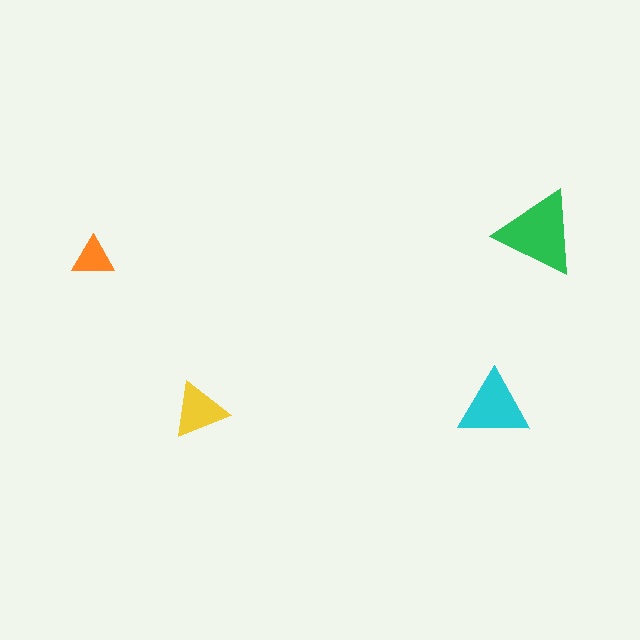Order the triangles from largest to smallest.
the green one, the cyan one, the yellow one, the orange one.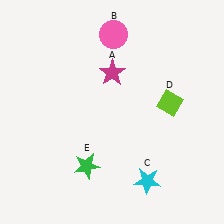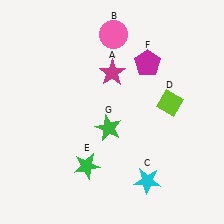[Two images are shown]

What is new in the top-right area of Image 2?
A magenta pentagon (F) was added in the top-right area of Image 2.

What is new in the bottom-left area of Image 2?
A green star (G) was added in the bottom-left area of Image 2.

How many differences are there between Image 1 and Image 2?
There are 2 differences between the two images.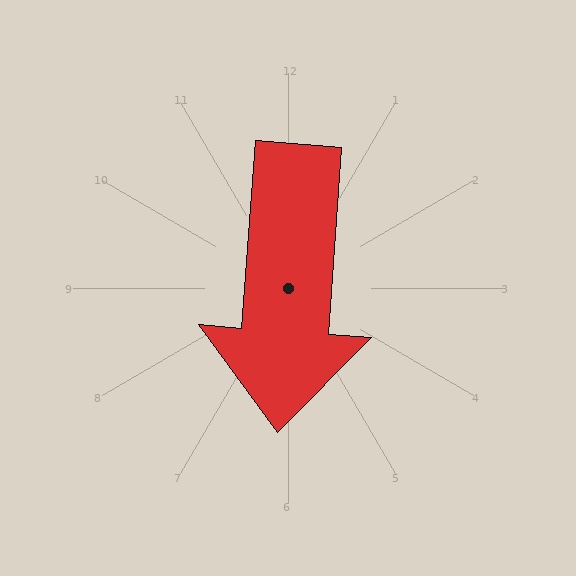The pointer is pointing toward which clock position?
Roughly 6 o'clock.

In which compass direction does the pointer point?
South.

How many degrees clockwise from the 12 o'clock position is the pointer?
Approximately 184 degrees.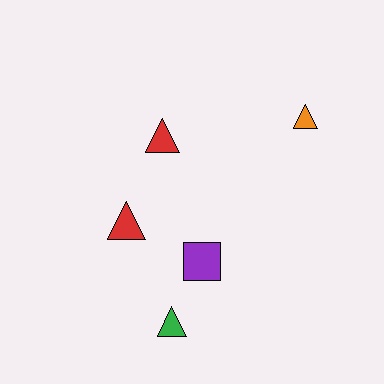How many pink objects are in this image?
There are no pink objects.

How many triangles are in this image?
There are 4 triangles.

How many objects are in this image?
There are 5 objects.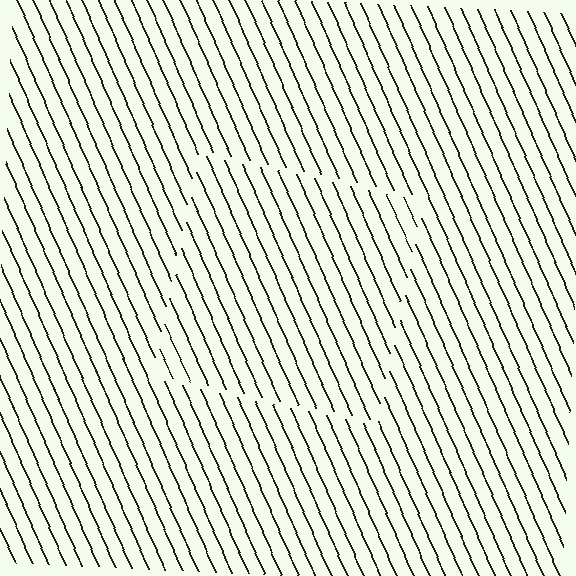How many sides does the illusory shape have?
4 sides — the line-ends trace a square.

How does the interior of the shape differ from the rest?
The interior of the shape contains the same grating, shifted by half a period — the contour is defined by the phase discontinuity where line-ends from the inner and outer gratings abut.